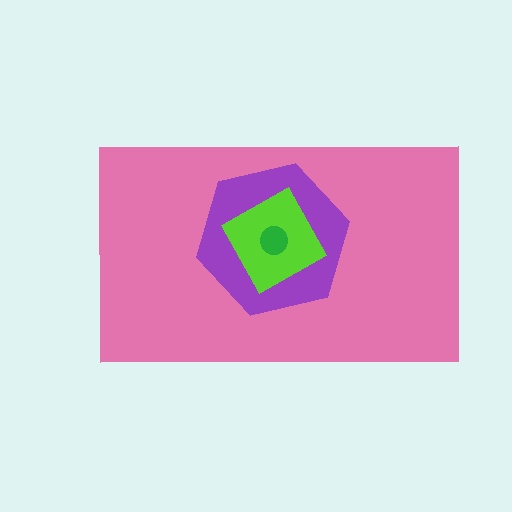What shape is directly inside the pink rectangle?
The purple hexagon.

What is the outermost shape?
The pink rectangle.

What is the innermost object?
The green circle.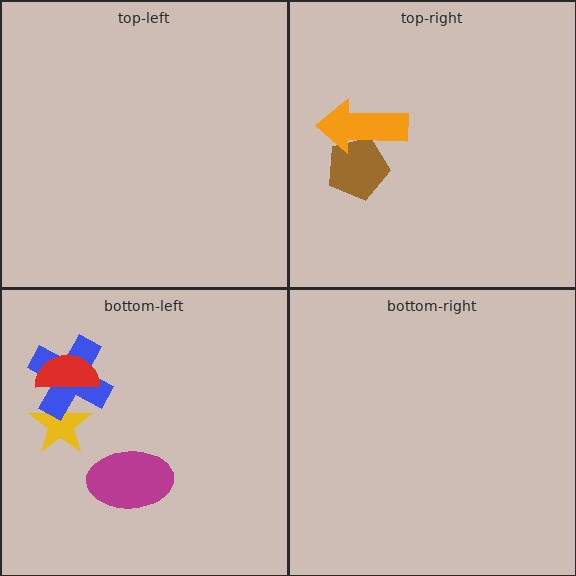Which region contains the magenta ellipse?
The bottom-left region.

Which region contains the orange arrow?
The top-right region.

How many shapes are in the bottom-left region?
4.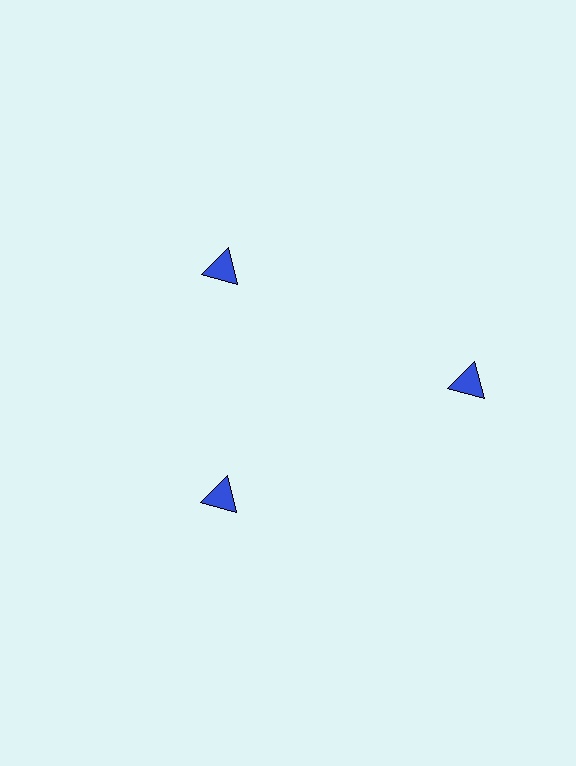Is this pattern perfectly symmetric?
No. The 3 blue triangles are arranged in a ring, but one element near the 3 o'clock position is pushed outward from the center, breaking the 3-fold rotational symmetry.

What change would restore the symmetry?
The symmetry would be restored by moving it inward, back onto the ring so that all 3 triangles sit at equal angles and equal distance from the center.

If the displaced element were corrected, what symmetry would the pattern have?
It would have 3-fold rotational symmetry — the pattern would map onto itself every 120 degrees.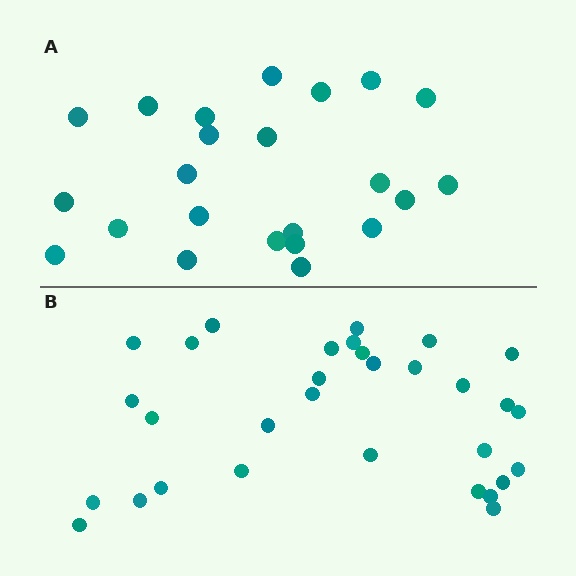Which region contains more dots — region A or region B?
Region B (the bottom region) has more dots.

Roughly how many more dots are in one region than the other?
Region B has roughly 8 or so more dots than region A.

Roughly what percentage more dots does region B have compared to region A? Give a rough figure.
About 35% more.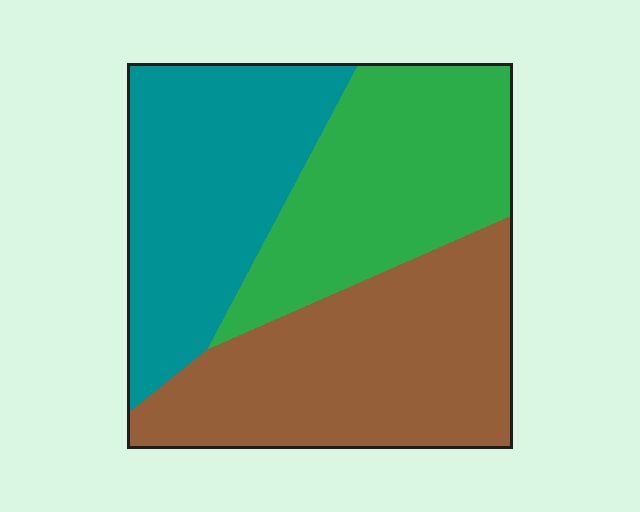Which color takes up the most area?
Brown, at roughly 40%.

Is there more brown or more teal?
Brown.